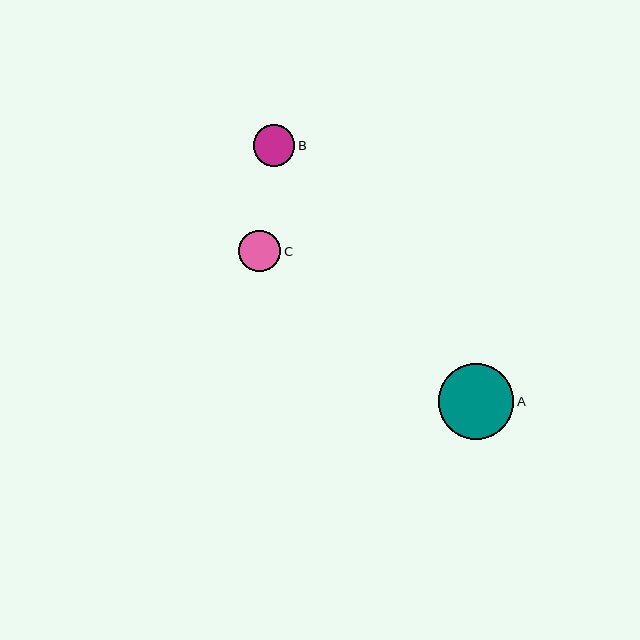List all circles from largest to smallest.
From largest to smallest: A, C, B.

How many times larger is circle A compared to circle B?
Circle A is approximately 1.8 times the size of circle B.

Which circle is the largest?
Circle A is the largest with a size of approximately 76 pixels.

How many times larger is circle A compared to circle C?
Circle A is approximately 1.8 times the size of circle C.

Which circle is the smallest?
Circle B is the smallest with a size of approximately 41 pixels.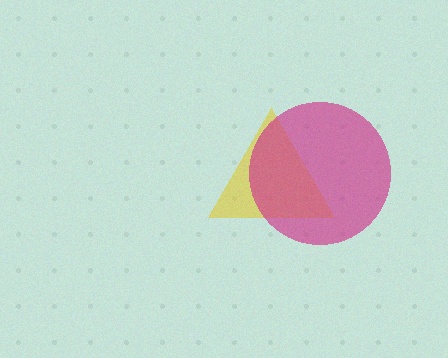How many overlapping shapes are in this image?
There are 2 overlapping shapes in the image.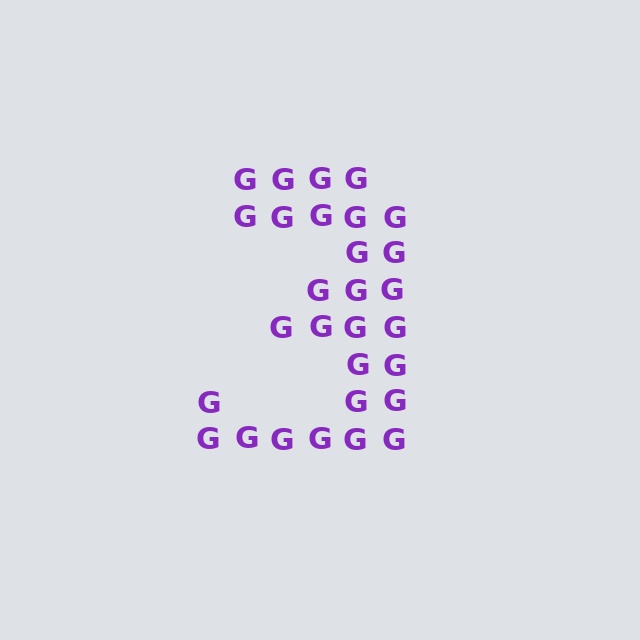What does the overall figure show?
The overall figure shows the digit 3.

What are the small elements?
The small elements are letter G's.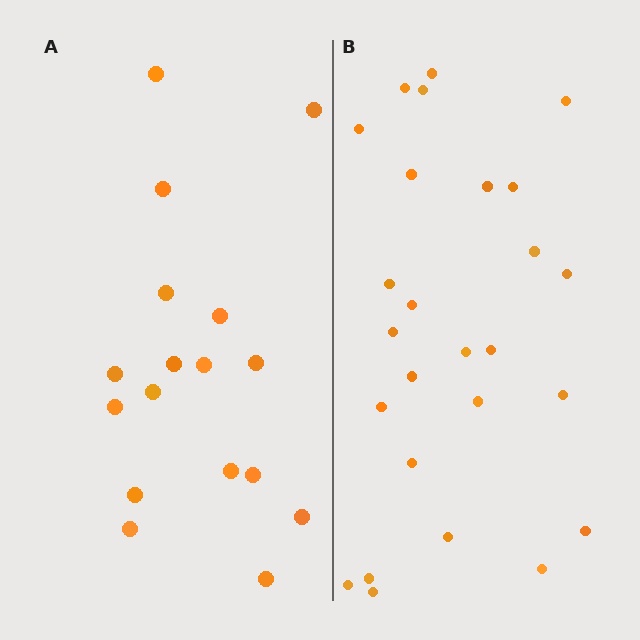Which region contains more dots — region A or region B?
Region B (the right region) has more dots.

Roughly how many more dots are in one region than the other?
Region B has roughly 8 or so more dots than region A.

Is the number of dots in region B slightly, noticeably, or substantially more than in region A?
Region B has substantially more. The ratio is roughly 1.5 to 1.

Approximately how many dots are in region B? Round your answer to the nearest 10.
About 30 dots. (The exact count is 26, which rounds to 30.)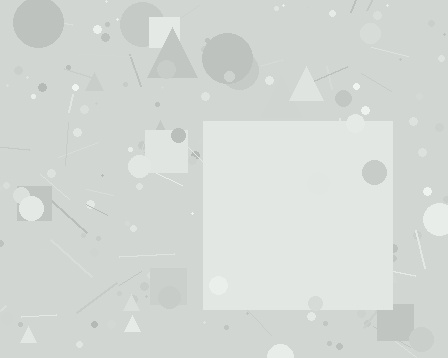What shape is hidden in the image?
A square is hidden in the image.